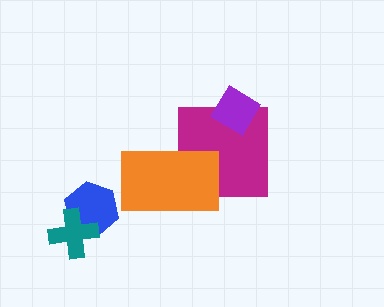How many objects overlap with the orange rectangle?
1 object overlaps with the orange rectangle.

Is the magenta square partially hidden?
Yes, it is partially covered by another shape.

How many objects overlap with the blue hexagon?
1 object overlaps with the blue hexagon.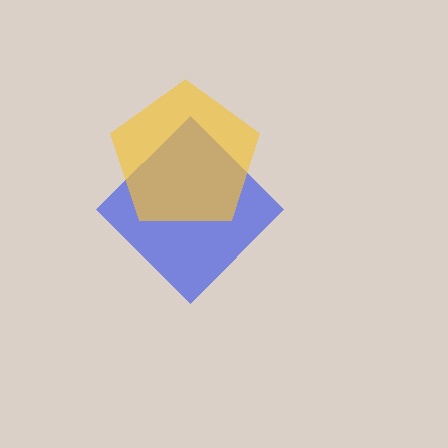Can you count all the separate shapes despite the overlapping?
Yes, there are 2 separate shapes.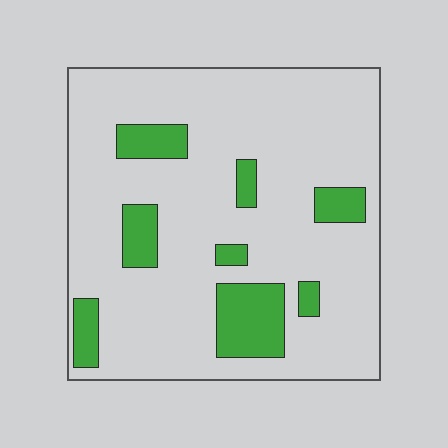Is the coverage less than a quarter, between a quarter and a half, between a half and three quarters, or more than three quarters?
Less than a quarter.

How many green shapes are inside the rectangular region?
8.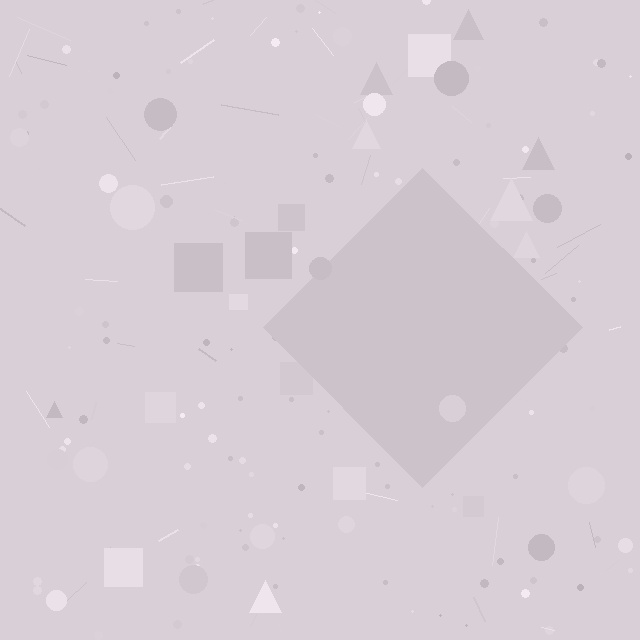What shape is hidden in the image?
A diamond is hidden in the image.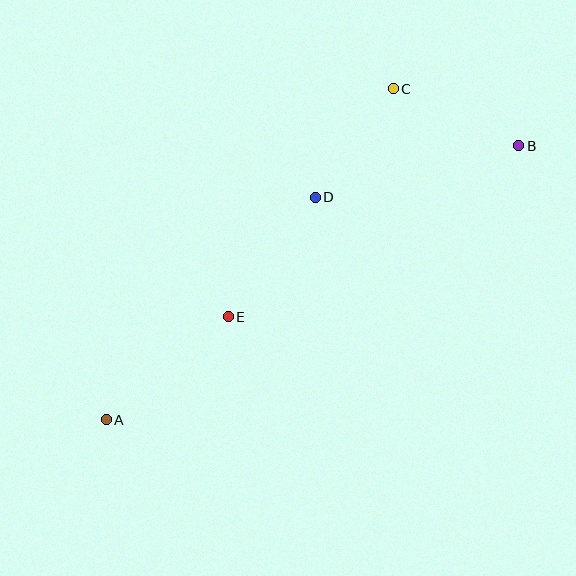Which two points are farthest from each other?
Points A and B are farthest from each other.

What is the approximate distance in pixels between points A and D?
The distance between A and D is approximately 305 pixels.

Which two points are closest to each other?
Points C and D are closest to each other.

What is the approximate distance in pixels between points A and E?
The distance between A and E is approximately 160 pixels.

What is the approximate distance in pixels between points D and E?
The distance between D and E is approximately 148 pixels.